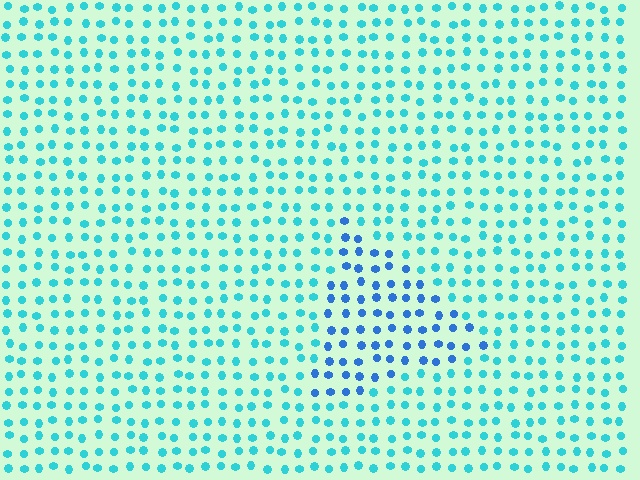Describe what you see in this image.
The image is filled with small cyan elements in a uniform arrangement. A triangle-shaped region is visible where the elements are tinted to a slightly different hue, forming a subtle color boundary.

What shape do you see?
I see a triangle.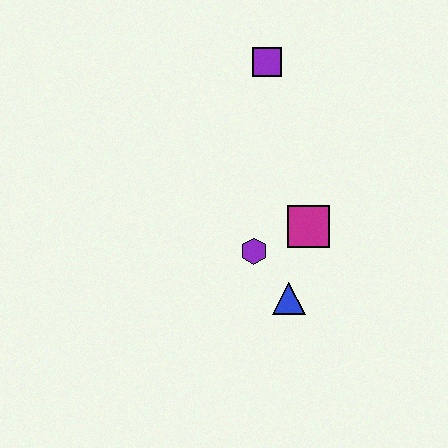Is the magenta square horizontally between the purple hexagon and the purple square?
No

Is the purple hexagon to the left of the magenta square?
Yes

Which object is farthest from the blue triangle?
The purple square is farthest from the blue triangle.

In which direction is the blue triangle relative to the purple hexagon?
The blue triangle is below the purple hexagon.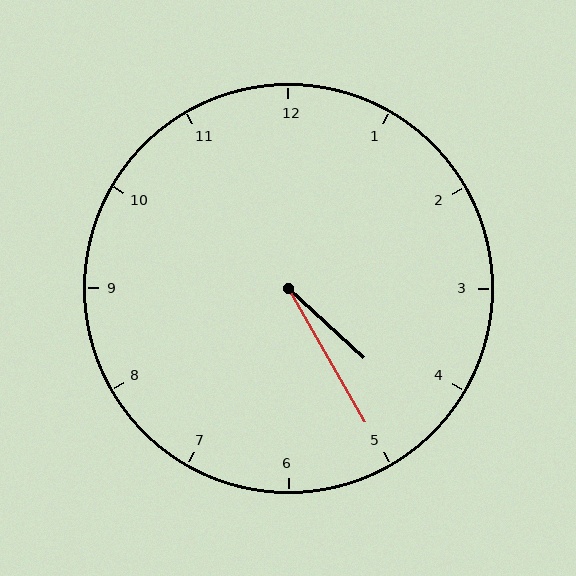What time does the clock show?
4:25.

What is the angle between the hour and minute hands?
Approximately 18 degrees.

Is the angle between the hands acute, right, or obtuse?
It is acute.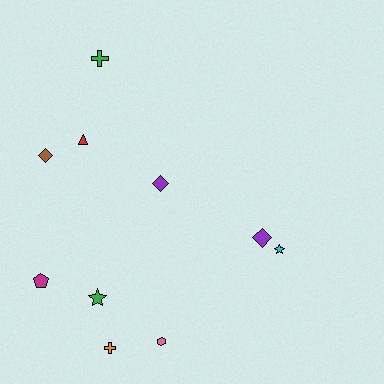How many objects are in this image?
There are 10 objects.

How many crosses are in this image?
There are 2 crosses.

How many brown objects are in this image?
There is 1 brown object.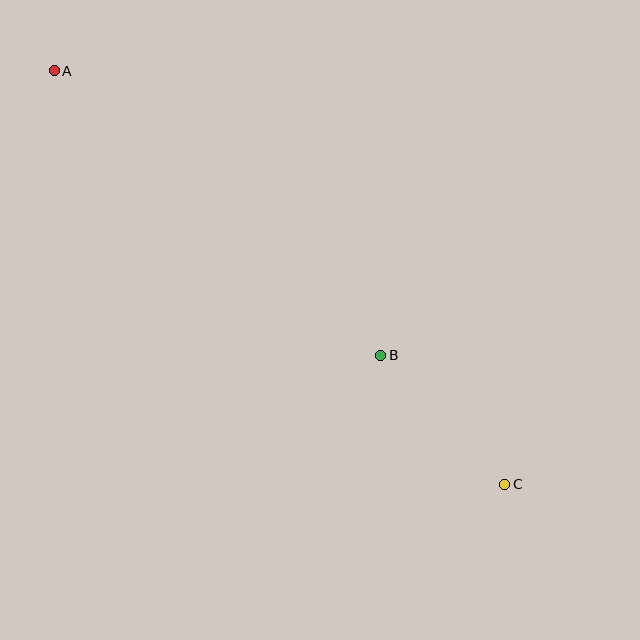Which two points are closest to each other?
Points B and C are closest to each other.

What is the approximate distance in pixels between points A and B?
The distance between A and B is approximately 434 pixels.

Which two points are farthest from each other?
Points A and C are farthest from each other.